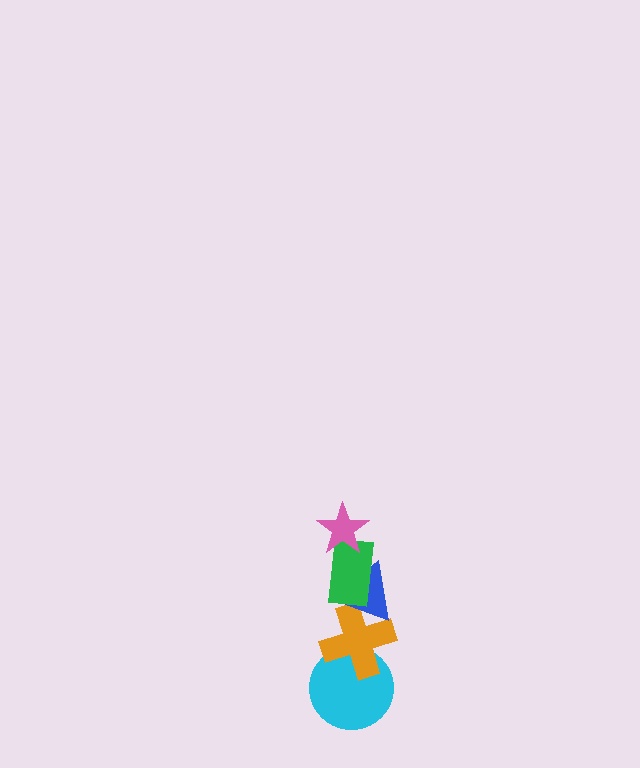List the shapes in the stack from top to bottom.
From top to bottom: the pink star, the green rectangle, the blue triangle, the orange cross, the cyan circle.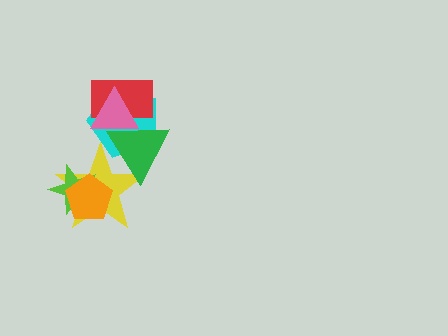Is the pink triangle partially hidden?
Yes, it is partially covered by another shape.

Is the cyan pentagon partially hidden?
Yes, it is partially covered by another shape.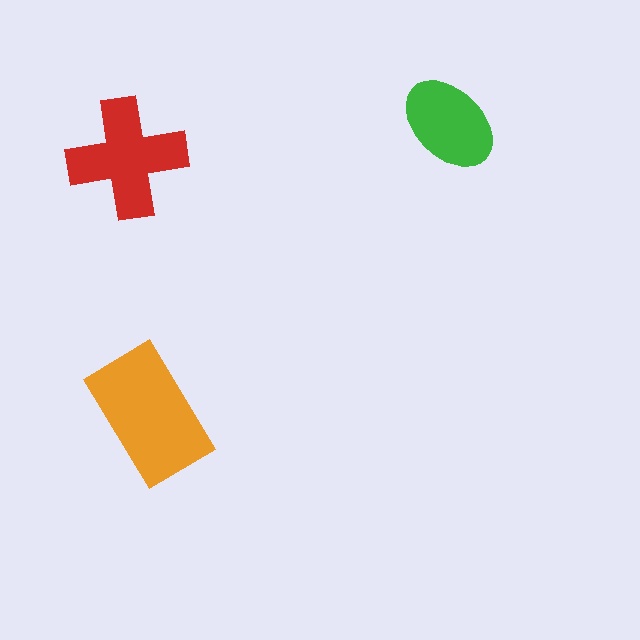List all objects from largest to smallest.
The orange rectangle, the red cross, the green ellipse.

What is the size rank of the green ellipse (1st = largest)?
3rd.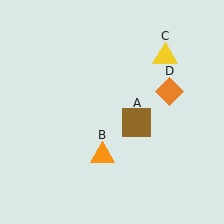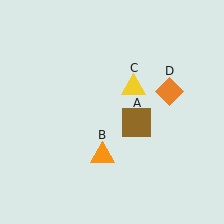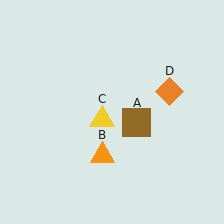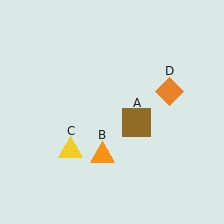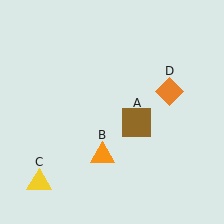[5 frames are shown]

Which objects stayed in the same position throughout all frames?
Brown square (object A) and orange triangle (object B) and orange diamond (object D) remained stationary.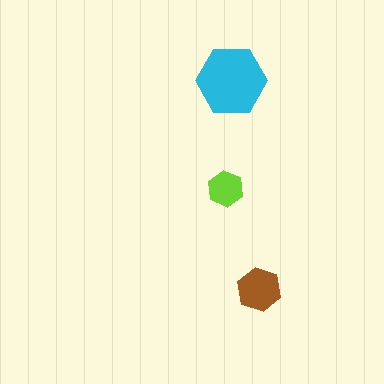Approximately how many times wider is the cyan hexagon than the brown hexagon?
About 1.5 times wider.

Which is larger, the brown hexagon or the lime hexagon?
The brown one.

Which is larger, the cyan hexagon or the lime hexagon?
The cyan one.